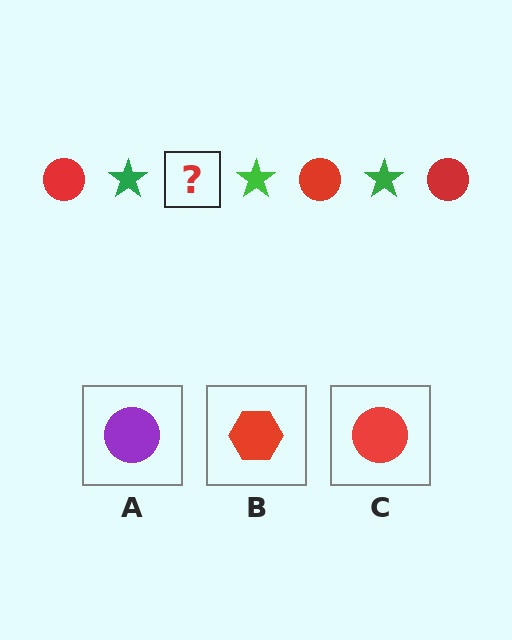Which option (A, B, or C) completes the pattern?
C.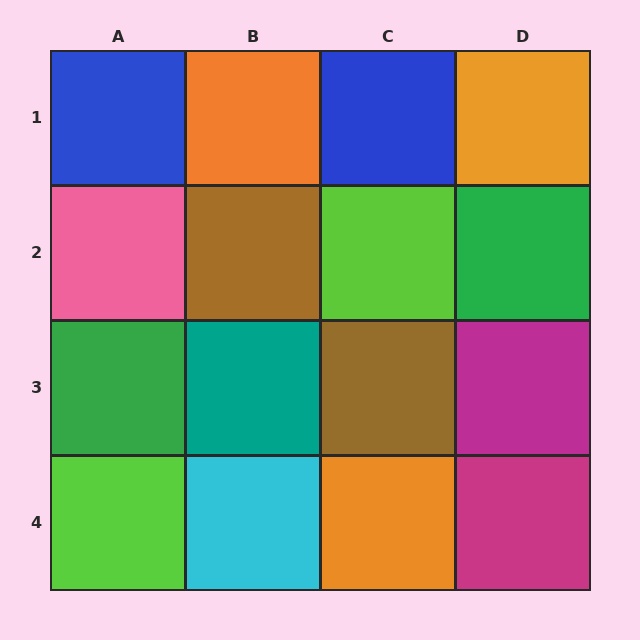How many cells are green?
2 cells are green.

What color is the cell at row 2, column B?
Brown.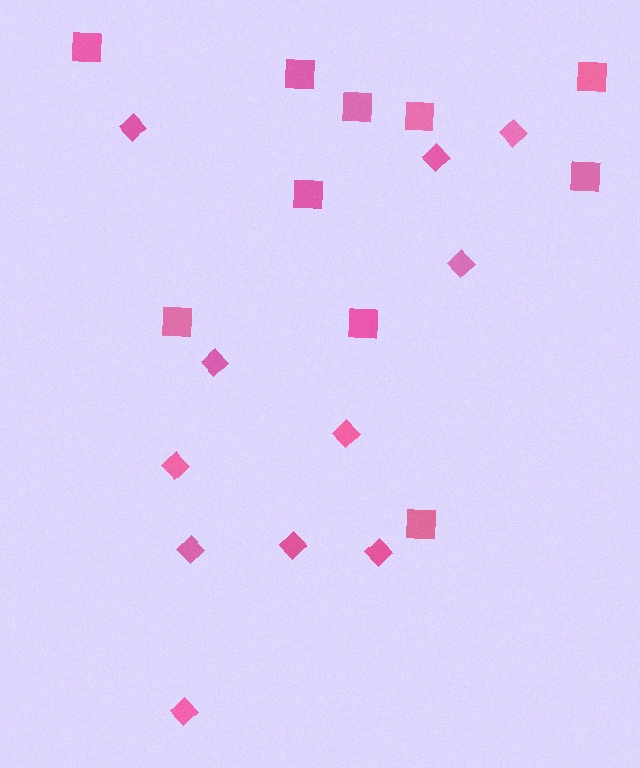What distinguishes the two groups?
There are 2 groups: one group of squares (10) and one group of diamonds (11).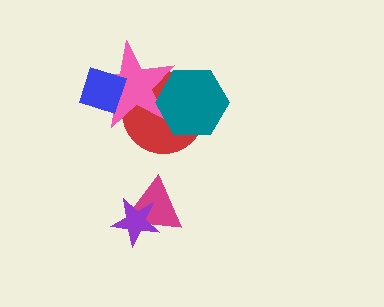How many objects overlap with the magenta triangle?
1 object overlaps with the magenta triangle.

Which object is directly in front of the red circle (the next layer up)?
The pink star is directly in front of the red circle.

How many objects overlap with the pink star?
3 objects overlap with the pink star.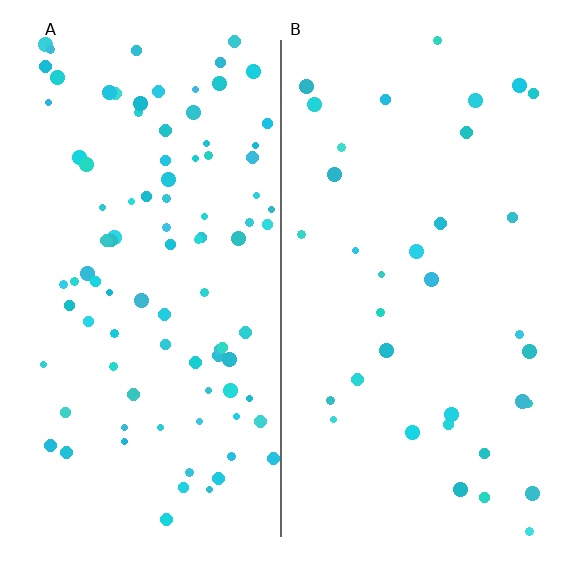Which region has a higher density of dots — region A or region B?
A (the left).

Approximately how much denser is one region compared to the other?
Approximately 2.7× — region A over region B.